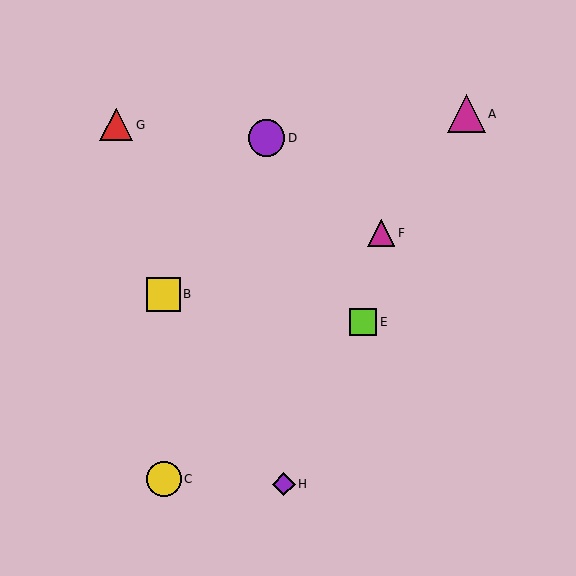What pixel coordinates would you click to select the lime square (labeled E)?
Click at (363, 322) to select the lime square E.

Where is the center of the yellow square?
The center of the yellow square is at (163, 294).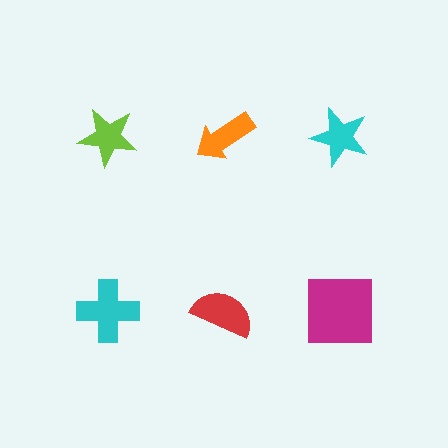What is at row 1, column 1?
A lime star.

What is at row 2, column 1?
A cyan cross.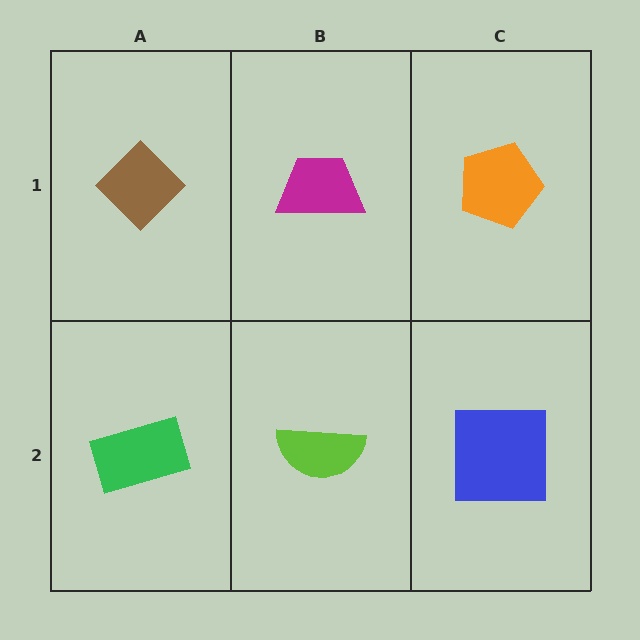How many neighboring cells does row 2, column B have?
3.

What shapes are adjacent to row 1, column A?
A green rectangle (row 2, column A), a magenta trapezoid (row 1, column B).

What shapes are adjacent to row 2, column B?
A magenta trapezoid (row 1, column B), a green rectangle (row 2, column A), a blue square (row 2, column C).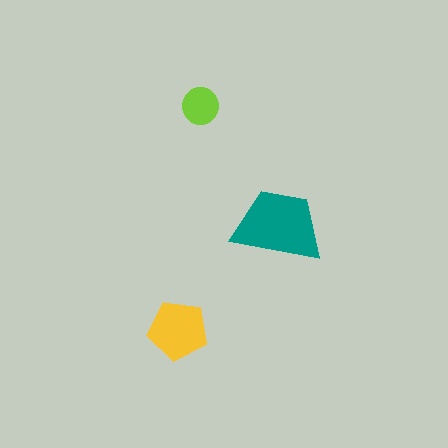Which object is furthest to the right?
The teal trapezoid is rightmost.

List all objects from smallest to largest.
The lime circle, the yellow pentagon, the teal trapezoid.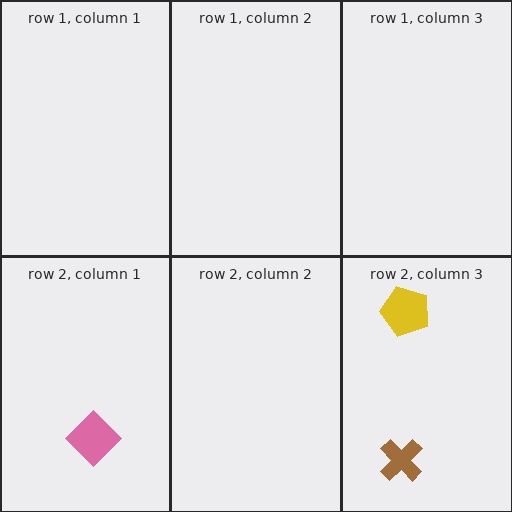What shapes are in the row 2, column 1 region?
The pink diamond.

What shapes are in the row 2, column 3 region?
The yellow pentagon, the brown cross.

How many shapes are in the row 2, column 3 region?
2.